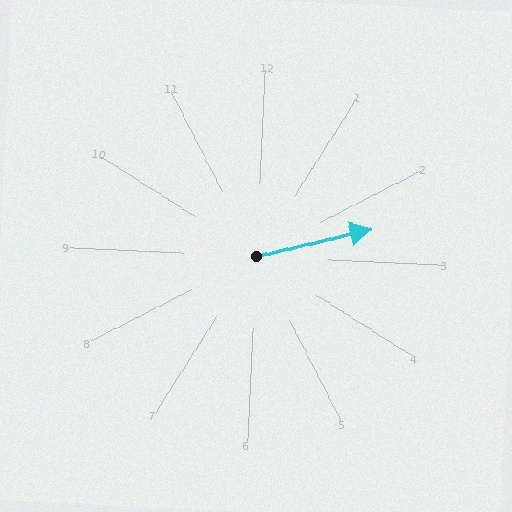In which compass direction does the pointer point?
East.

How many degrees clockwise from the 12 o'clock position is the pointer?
Approximately 74 degrees.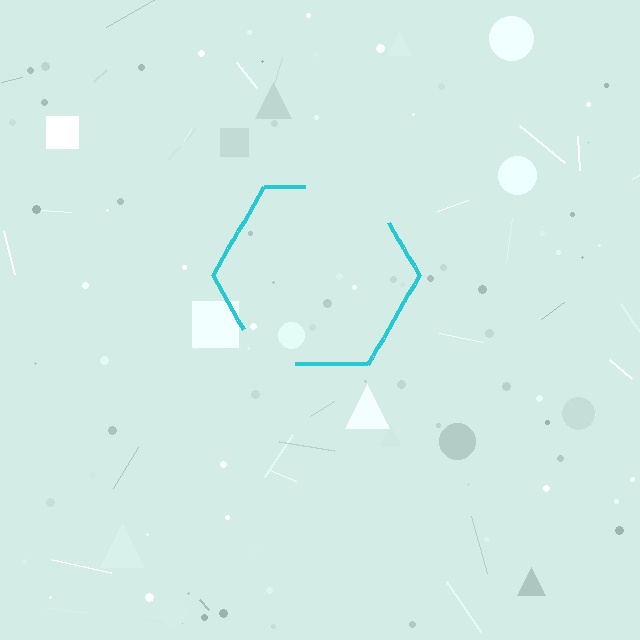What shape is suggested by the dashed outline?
The dashed outline suggests a hexagon.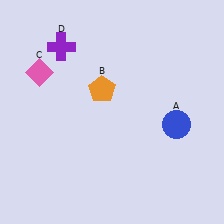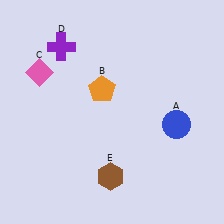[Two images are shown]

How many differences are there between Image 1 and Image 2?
There is 1 difference between the two images.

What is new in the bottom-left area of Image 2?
A brown hexagon (E) was added in the bottom-left area of Image 2.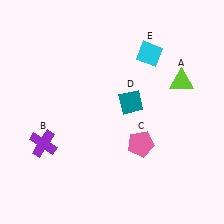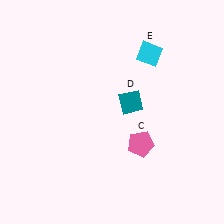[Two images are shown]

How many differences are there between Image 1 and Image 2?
There are 2 differences between the two images.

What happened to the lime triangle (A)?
The lime triangle (A) was removed in Image 2. It was in the top-right area of Image 1.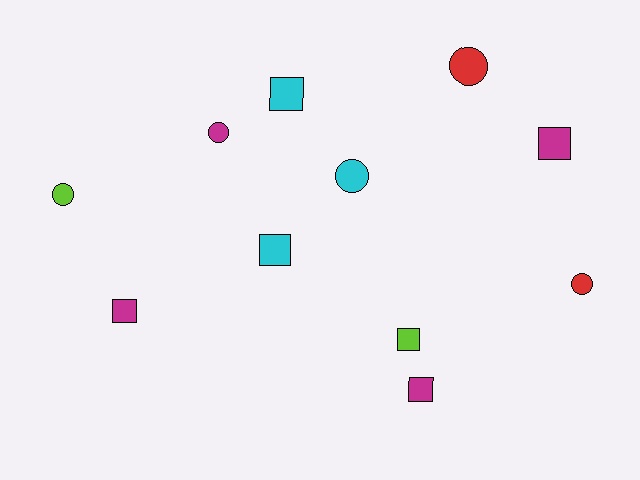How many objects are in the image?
There are 11 objects.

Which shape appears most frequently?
Square, with 6 objects.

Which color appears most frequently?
Magenta, with 4 objects.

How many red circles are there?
There are 2 red circles.